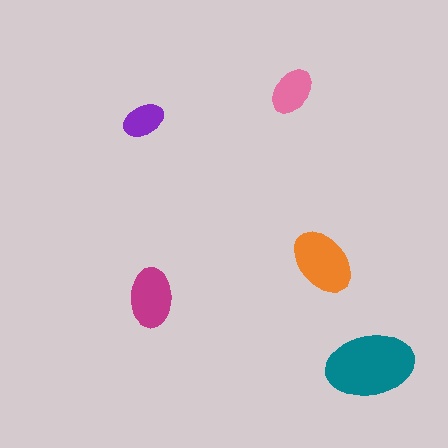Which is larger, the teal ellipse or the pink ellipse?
The teal one.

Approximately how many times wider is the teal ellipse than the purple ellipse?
About 2 times wider.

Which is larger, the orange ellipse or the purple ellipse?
The orange one.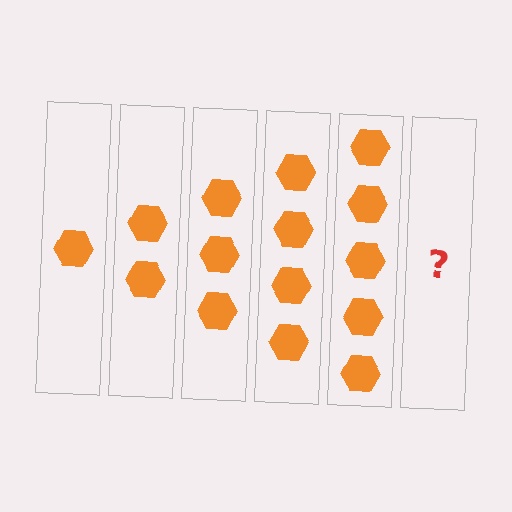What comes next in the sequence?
The next element should be 6 hexagons.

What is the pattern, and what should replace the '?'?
The pattern is that each step adds one more hexagon. The '?' should be 6 hexagons.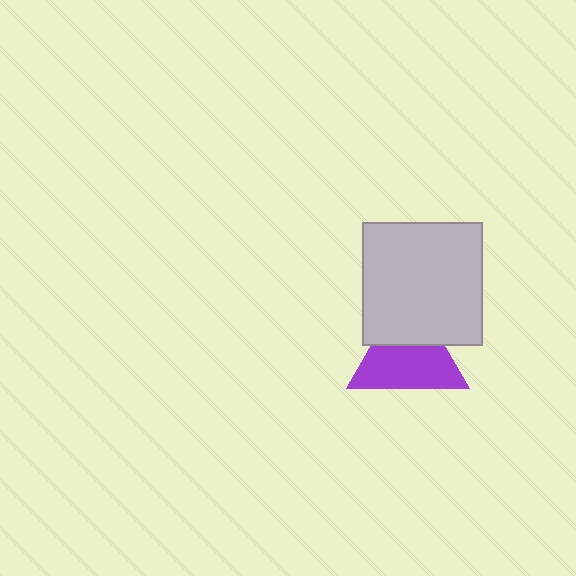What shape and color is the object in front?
The object in front is a light gray rectangle.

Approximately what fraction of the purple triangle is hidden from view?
Roughly 35% of the purple triangle is hidden behind the light gray rectangle.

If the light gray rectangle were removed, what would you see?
You would see the complete purple triangle.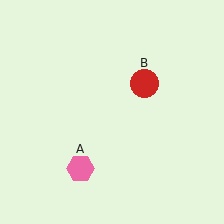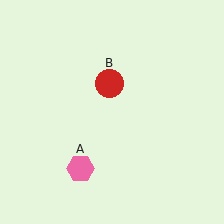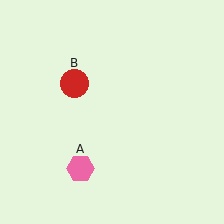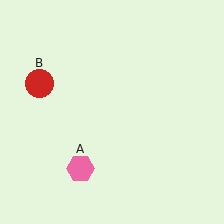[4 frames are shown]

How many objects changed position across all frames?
1 object changed position: red circle (object B).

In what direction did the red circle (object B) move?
The red circle (object B) moved left.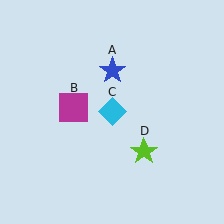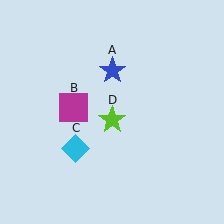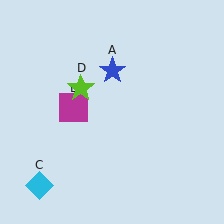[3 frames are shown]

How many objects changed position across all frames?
2 objects changed position: cyan diamond (object C), lime star (object D).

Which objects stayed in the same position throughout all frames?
Blue star (object A) and magenta square (object B) remained stationary.